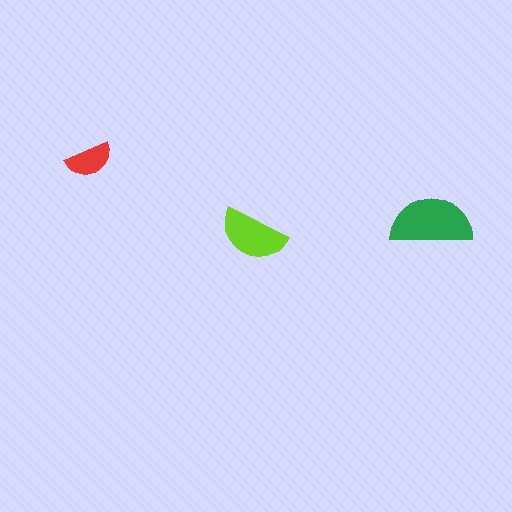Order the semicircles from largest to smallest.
the green one, the lime one, the red one.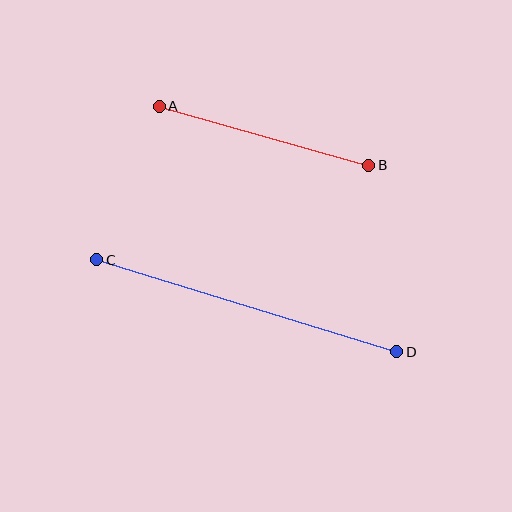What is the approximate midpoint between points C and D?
The midpoint is at approximately (247, 306) pixels.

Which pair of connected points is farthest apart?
Points C and D are farthest apart.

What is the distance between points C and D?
The distance is approximately 314 pixels.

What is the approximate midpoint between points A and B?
The midpoint is at approximately (264, 136) pixels.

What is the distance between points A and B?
The distance is approximately 218 pixels.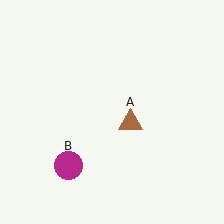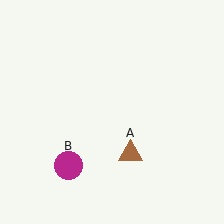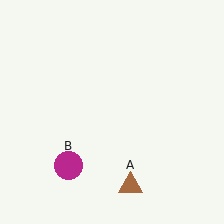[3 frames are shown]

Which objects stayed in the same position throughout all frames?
Magenta circle (object B) remained stationary.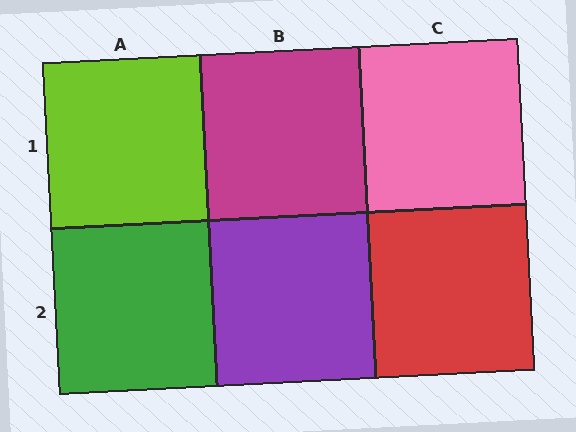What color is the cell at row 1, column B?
Magenta.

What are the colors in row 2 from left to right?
Green, purple, red.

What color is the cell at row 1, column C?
Pink.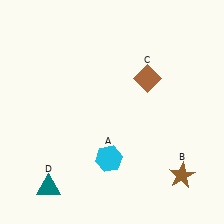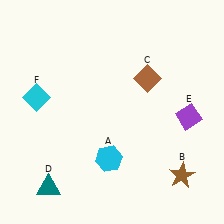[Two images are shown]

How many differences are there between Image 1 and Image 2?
There are 2 differences between the two images.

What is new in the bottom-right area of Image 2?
A purple diamond (E) was added in the bottom-right area of Image 2.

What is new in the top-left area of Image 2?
A cyan diamond (F) was added in the top-left area of Image 2.